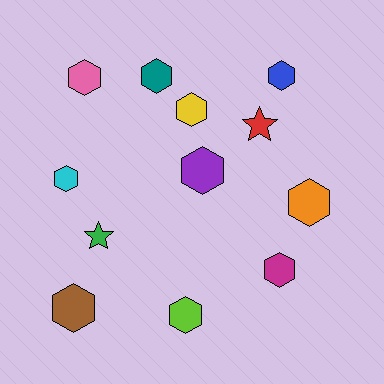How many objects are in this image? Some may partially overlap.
There are 12 objects.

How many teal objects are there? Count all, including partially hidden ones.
There is 1 teal object.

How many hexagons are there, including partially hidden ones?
There are 10 hexagons.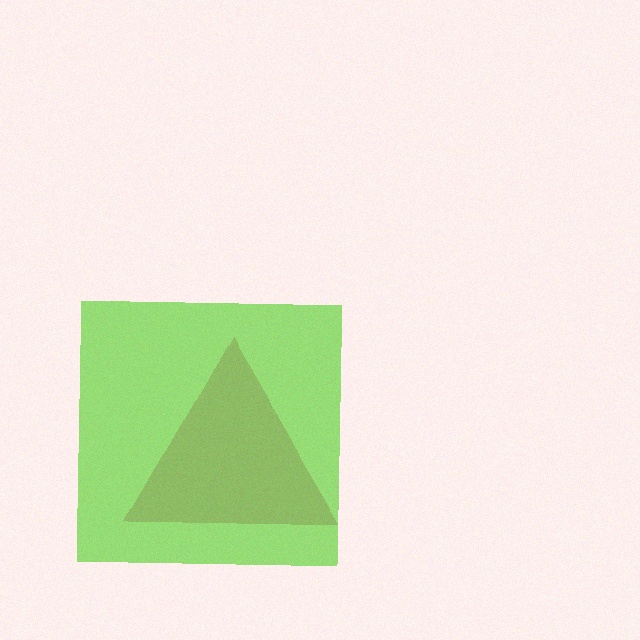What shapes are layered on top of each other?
The layered shapes are: a pink triangle, a lime square.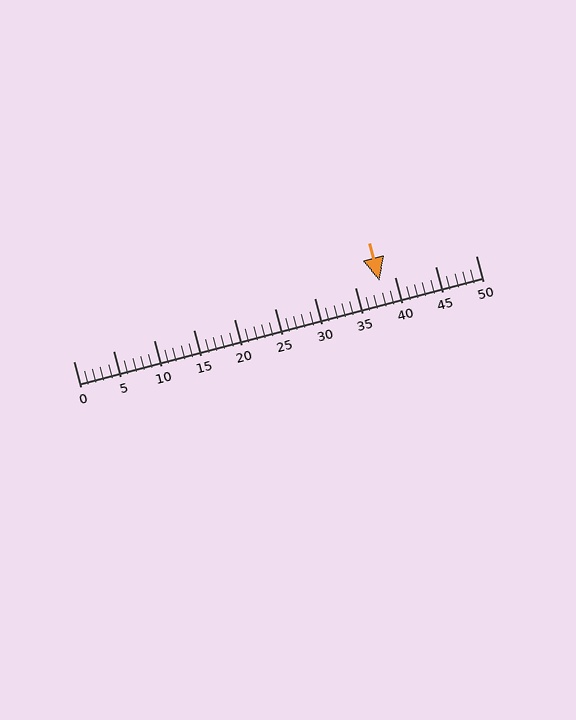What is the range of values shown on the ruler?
The ruler shows values from 0 to 50.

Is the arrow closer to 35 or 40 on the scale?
The arrow is closer to 40.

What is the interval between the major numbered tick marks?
The major tick marks are spaced 5 units apart.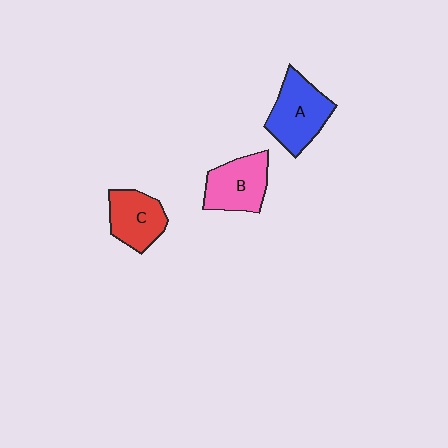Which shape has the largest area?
Shape A (blue).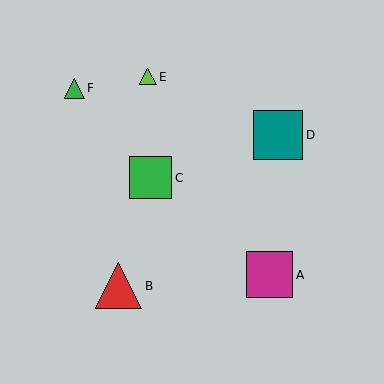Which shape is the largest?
The teal square (labeled D) is the largest.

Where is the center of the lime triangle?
The center of the lime triangle is at (148, 77).